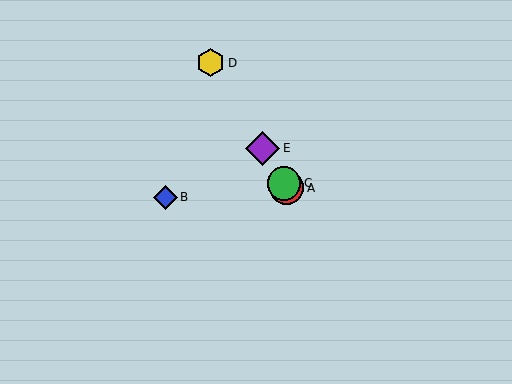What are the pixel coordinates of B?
Object B is at (165, 198).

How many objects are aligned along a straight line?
4 objects (A, C, D, E) are aligned along a straight line.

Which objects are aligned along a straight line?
Objects A, C, D, E are aligned along a straight line.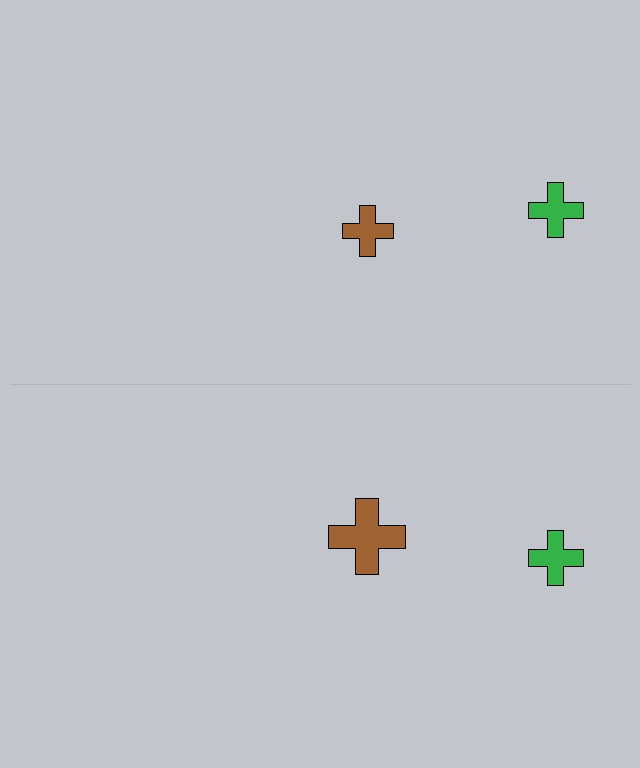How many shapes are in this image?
There are 4 shapes in this image.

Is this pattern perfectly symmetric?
No, the pattern is not perfectly symmetric. The brown cross on the bottom side has a different size than its mirror counterpart.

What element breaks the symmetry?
The brown cross on the bottom side has a different size than its mirror counterpart.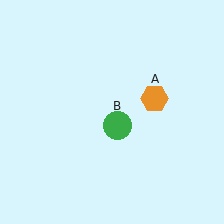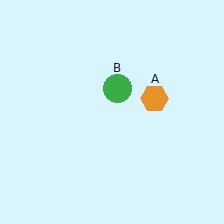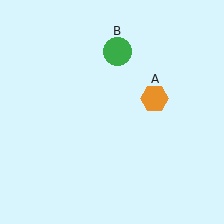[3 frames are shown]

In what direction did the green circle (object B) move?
The green circle (object B) moved up.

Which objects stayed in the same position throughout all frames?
Orange hexagon (object A) remained stationary.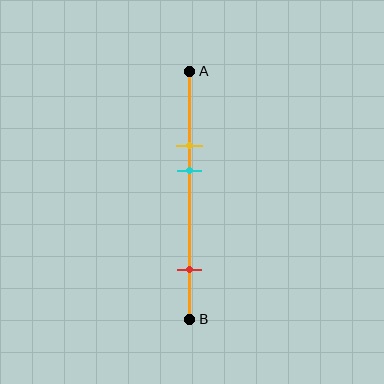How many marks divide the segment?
There are 3 marks dividing the segment.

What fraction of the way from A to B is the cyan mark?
The cyan mark is approximately 40% (0.4) of the way from A to B.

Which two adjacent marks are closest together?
The yellow and cyan marks are the closest adjacent pair.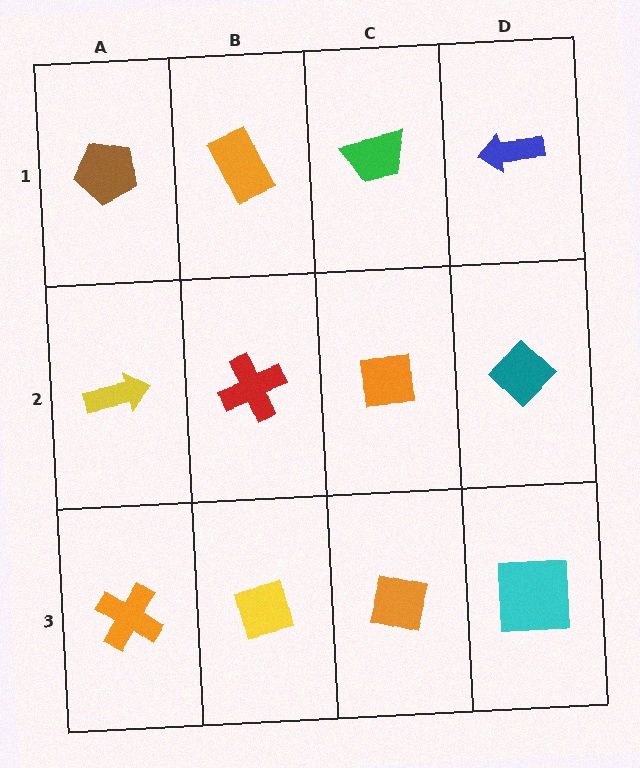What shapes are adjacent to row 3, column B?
A red cross (row 2, column B), an orange cross (row 3, column A), an orange square (row 3, column C).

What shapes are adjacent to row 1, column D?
A teal diamond (row 2, column D), a green trapezoid (row 1, column C).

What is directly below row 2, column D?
A cyan square.